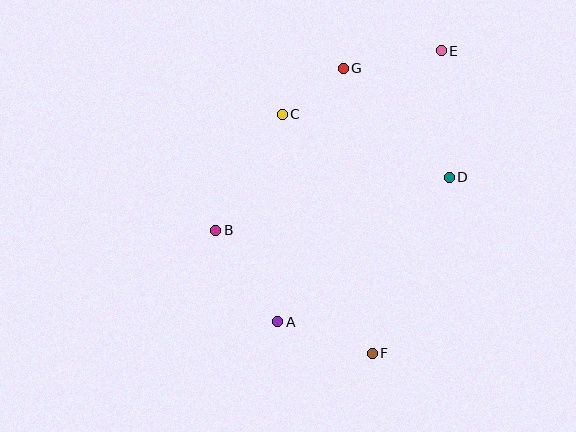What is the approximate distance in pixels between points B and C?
The distance between B and C is approximately 134 pixels.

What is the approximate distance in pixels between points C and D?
The distance between C and D is approximately 179 pixels.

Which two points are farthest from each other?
Points A and E are farthest from each other.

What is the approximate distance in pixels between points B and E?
The distance between B and E is approximately 288 pixels.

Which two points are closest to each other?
Points C and G are closest to each other.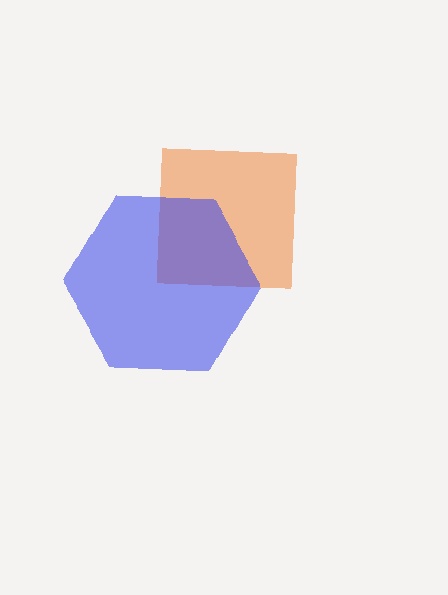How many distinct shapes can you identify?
There are 2 distinct shapes: an orange square, a blue hexagon.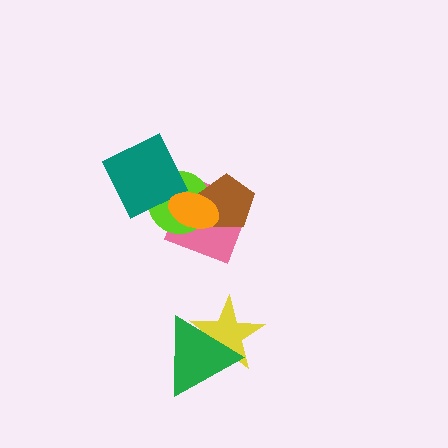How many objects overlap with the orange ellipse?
4 objects overlap with the orange ellipse.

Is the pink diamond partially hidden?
Yes, it is partially covered by another shape.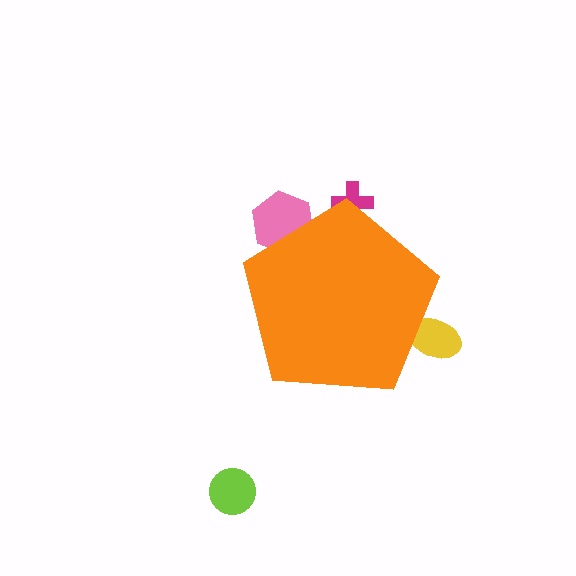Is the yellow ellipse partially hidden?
Yes, the yellow ellipse is partially hidden behind the orange pentagon.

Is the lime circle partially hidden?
No, the lime circle is fully visible.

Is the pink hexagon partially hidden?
Yes, the pink hexagon is partially hidden behind the orange pentagon.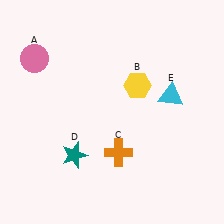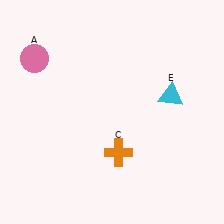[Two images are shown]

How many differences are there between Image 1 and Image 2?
There are 2 differences between the two images.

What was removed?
The teal star (D), the yellow hexagon (B) were removed in Image 2.